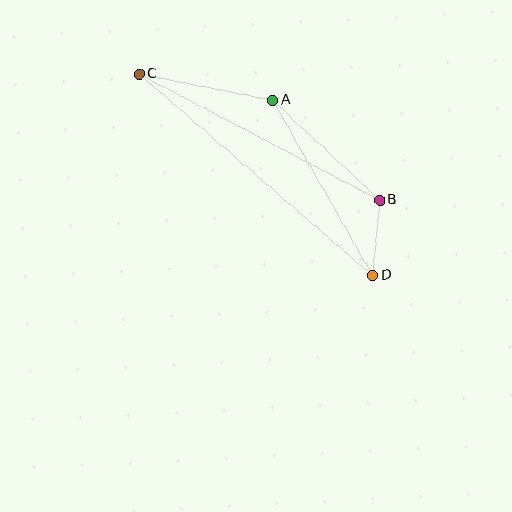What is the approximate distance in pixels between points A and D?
The distance between A and D is approximately 202 pixels.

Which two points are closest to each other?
Points B and D are closest to each other.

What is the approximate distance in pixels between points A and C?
The distance between A and C is approximately 136 pixels.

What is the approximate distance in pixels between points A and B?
The distance between A and B is approximately 146 pixels.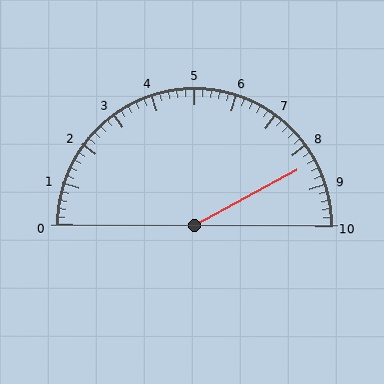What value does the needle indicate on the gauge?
The needle indicates approximately 8.4.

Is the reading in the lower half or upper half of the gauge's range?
The reading is in the upper half of the range (0 to 10).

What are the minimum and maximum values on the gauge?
The gauge ranges from 0 to 10.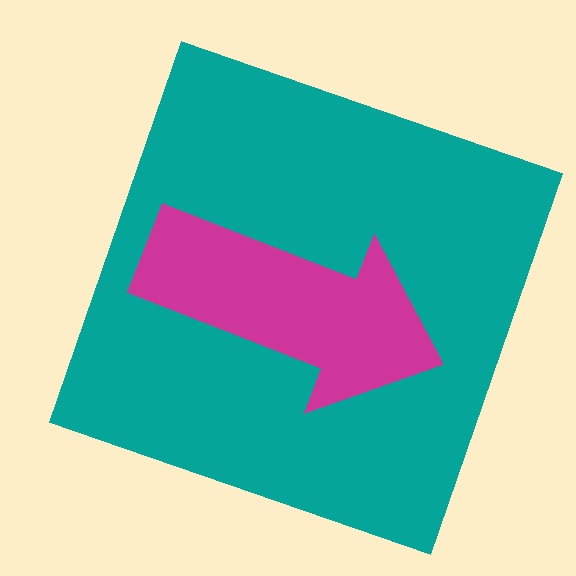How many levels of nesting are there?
2.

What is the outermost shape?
The teal square.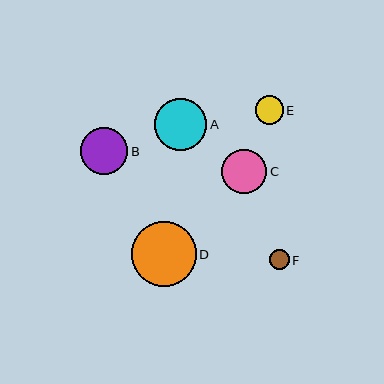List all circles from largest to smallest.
From largest to smallest: D, A, B, C, E, F.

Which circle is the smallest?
Circle F is the smallest with a size of approximately 20 pixels.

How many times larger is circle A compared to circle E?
Circle A is approximately 1.8 times the size of circle E.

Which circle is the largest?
Circle D is the largest with a size of approximately 65 pixels.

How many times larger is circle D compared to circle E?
Circle D is approximately 2.3 times the size of circle E.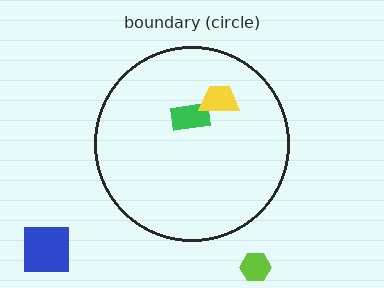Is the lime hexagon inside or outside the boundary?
Outside.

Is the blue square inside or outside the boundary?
Outside.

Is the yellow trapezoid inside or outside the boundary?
Inside.